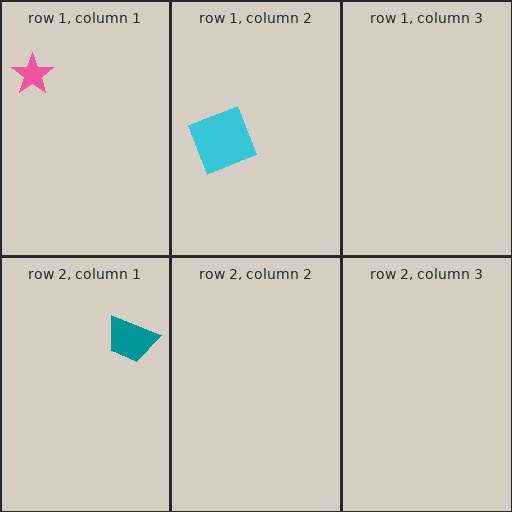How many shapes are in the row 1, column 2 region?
1.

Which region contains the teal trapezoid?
The row 2, column 1 region.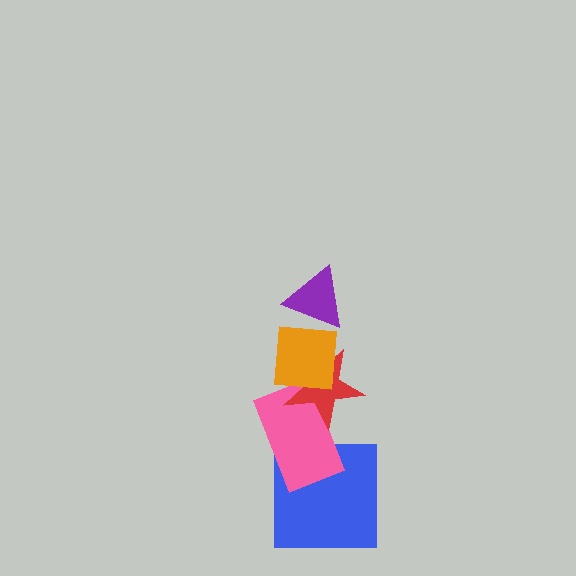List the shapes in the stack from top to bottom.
From top to bottom: the purple triangle, the orange square, the red star, the pink rectangle, the blue square.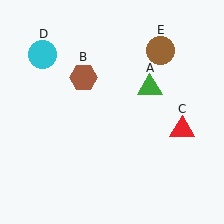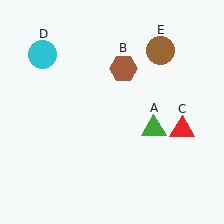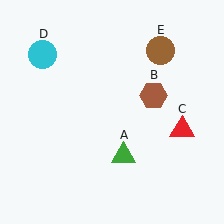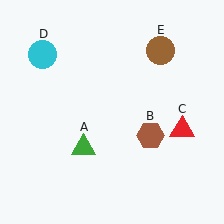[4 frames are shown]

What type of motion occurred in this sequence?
The green triangle (object A), brown hexagon (object B) rotated clockwise around the center of the scene.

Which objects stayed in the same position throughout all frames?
Red triangle (object C) and cyan circle (object D) and brown circle (object E) remained stationary.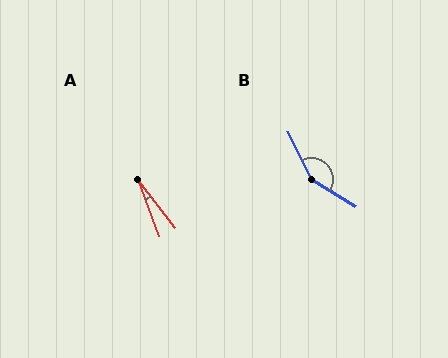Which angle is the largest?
B, at approximately 148 degrees.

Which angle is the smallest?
A, at approximately 17 degrees.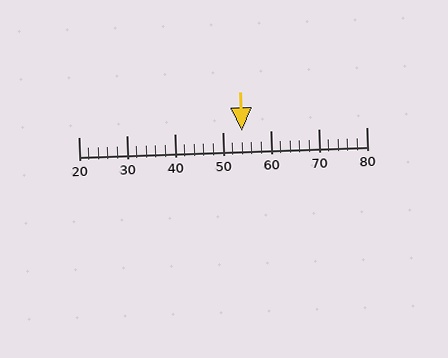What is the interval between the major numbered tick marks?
The major tick marks are spaced 10 units apart.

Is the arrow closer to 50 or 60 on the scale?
The arrow is closer to 50.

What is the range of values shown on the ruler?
The ruler shows values from 20 to 80.